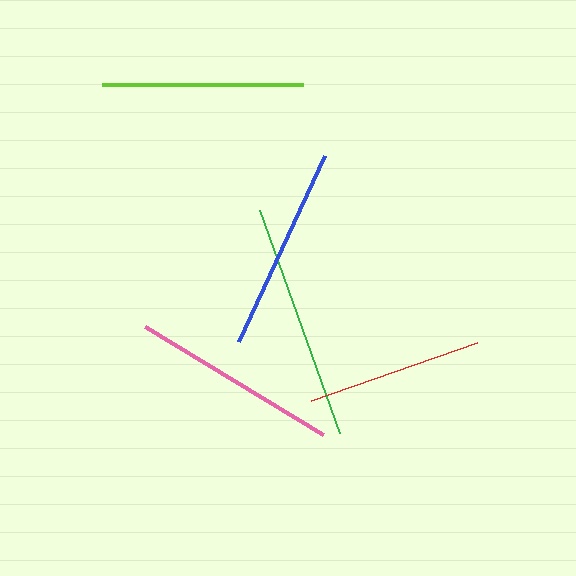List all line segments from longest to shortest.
From longest to shortest: green, pink, blue, lime, red.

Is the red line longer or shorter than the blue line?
The blue line is longer than the red line.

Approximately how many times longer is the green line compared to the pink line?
The green line is approximately 1.1 times the length of the pink line.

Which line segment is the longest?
The green line is the longest at approximately 237 pixels.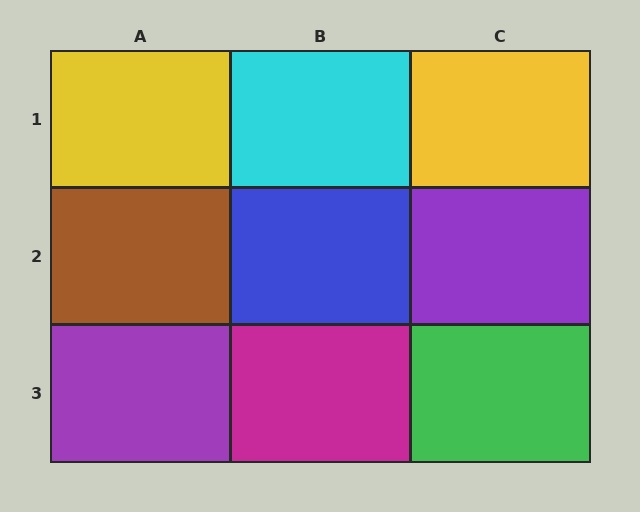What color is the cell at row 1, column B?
Cyan.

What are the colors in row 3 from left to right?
Purple, magenta, green.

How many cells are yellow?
2 cells are yellow.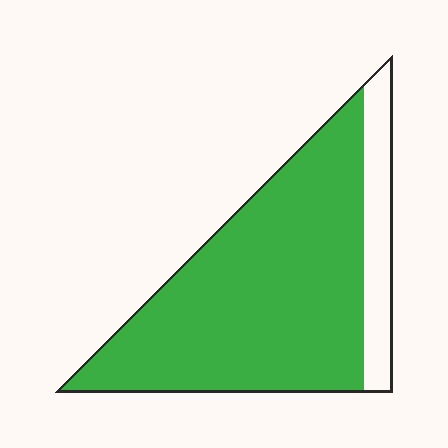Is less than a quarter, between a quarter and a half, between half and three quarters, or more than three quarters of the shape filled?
More than three quarters.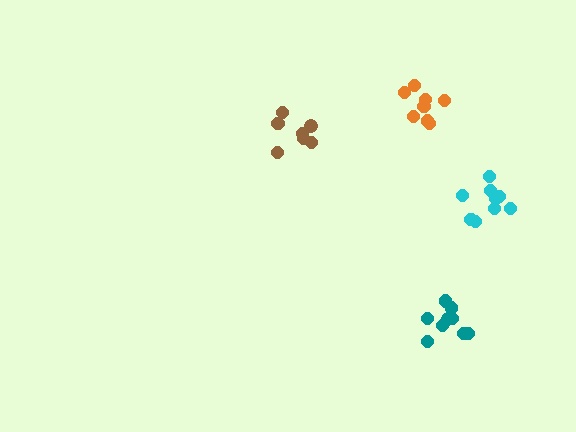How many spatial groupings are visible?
There are 4 spatial groupings.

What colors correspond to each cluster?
The clusters are colored: teal, orange, brown, cyan.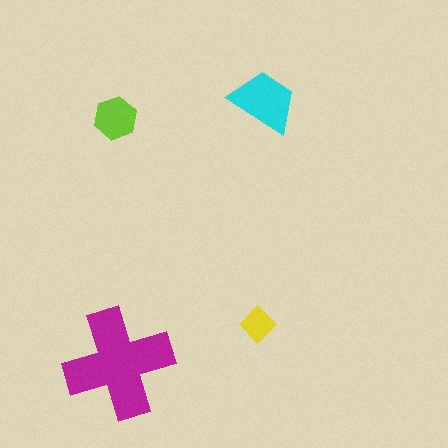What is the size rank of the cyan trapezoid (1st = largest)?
2nd.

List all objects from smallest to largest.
The yellow diamond, the lime hexagon, the cyan trapezoid, the magenta cross.